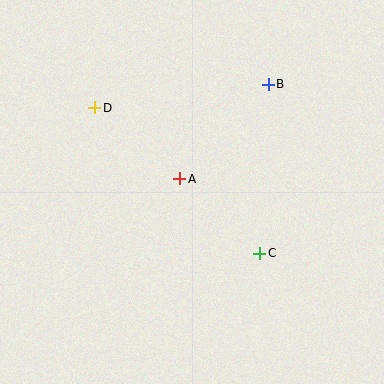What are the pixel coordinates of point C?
Point C is at (260, 253).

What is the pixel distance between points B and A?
The distance between B and A is 129 pixels.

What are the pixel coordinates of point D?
Point D is at (95, 108).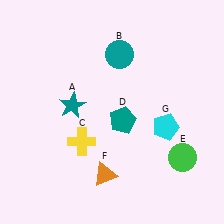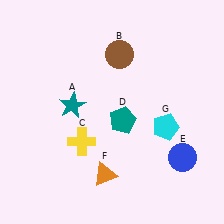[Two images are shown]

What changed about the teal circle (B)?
In Image 1, B is teal. In Image 2, it changed to brown.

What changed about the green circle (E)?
In Image 1, E is green. In Image 2, it changed to blue.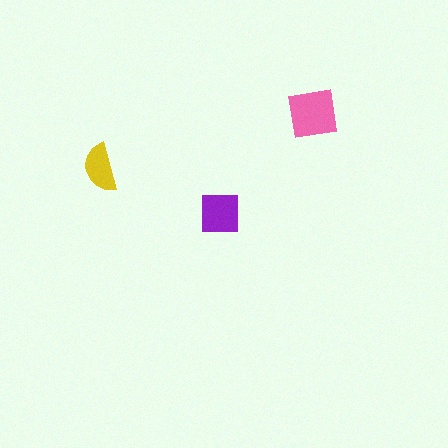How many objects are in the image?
There are 3 objects in the image.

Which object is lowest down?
The purple square is bottommost.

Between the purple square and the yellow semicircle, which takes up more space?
The purple square.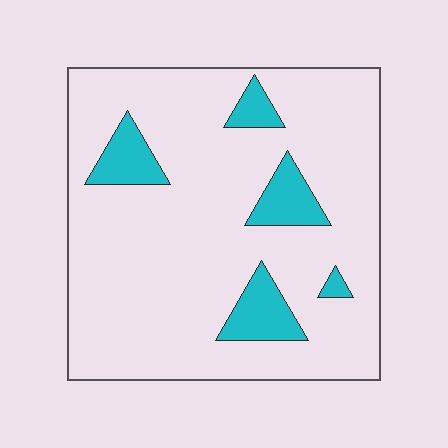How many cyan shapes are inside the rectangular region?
5.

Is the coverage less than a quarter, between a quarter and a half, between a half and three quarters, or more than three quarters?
Less than a quarter.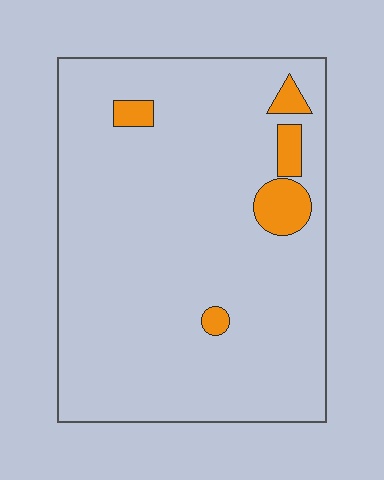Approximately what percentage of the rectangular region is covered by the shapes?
Approximately 5%.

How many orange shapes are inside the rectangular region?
5.